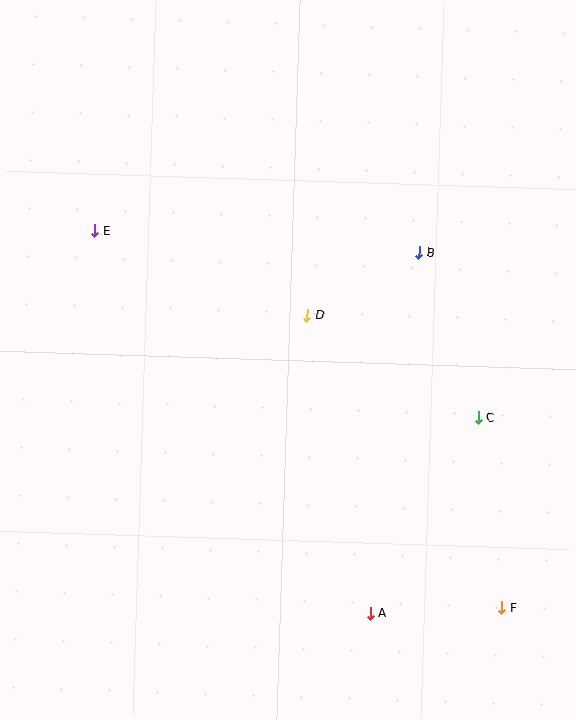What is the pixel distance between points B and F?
The distance between B and F is 365 pixels.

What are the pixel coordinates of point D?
Point D is at (307, 315).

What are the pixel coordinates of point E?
Point E is at (95, 231).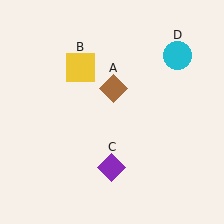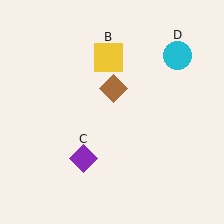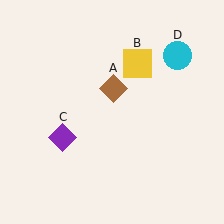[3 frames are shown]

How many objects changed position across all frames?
2 objects changed position: yellow square (object B), purple diamond (object C).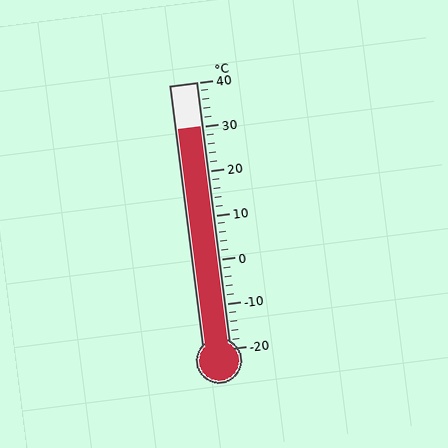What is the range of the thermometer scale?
The thermometer scale ranges from -20°C to 40°C.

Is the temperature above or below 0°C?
The temperature is above 0°C.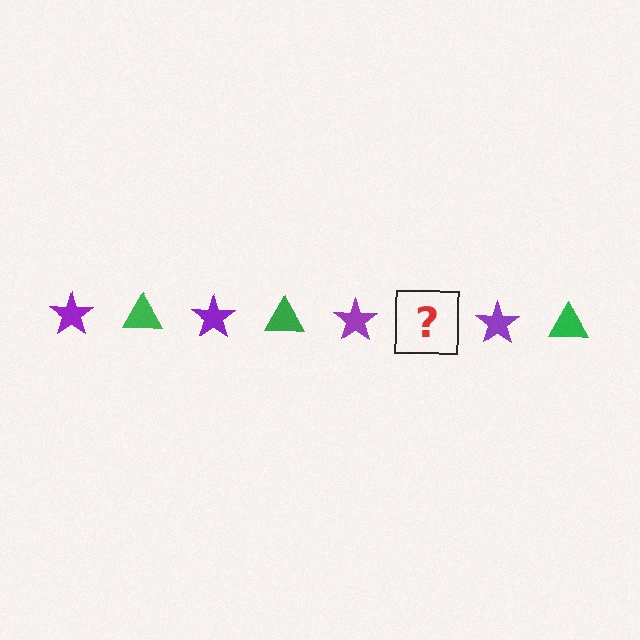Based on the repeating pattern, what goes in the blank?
The blank should be a green triangle.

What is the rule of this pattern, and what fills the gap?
The rule is that the pattern alternates between purple star and green triangle. The gap should be filled with a green triangle.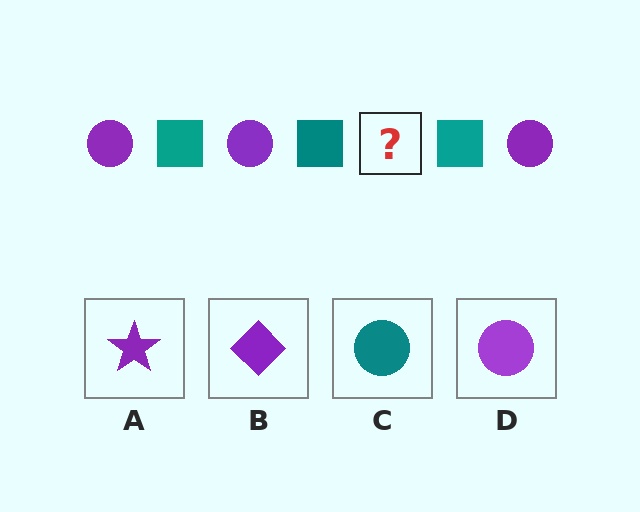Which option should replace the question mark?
Option D.